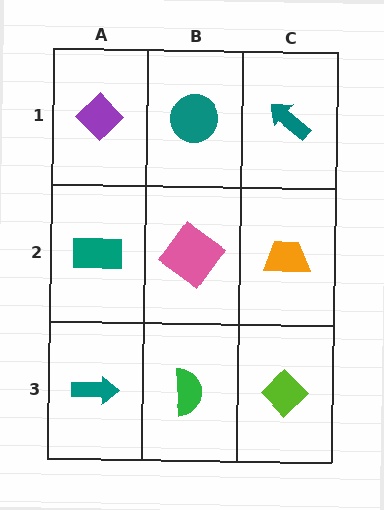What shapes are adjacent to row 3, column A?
A teal rectangle (row 2, column A), a green semicircle (row 3, column B).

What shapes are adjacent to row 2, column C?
A teal arrow (row 1, column C), a lime diamond (row 3, column C), a pink diamond (row 2, column B).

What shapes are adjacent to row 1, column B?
A pink diamond (row 2, column B), a purple diamond (row 1, column A), a teal arrow (row 1, column C).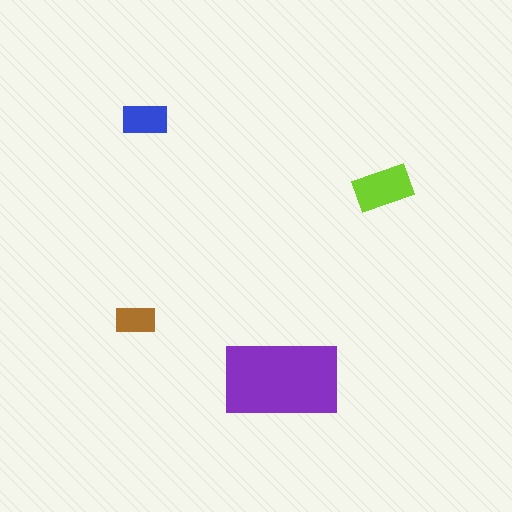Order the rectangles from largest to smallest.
the purple one, the lime one, the blue one, the brown one.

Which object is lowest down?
The purple rectangle is bottommost.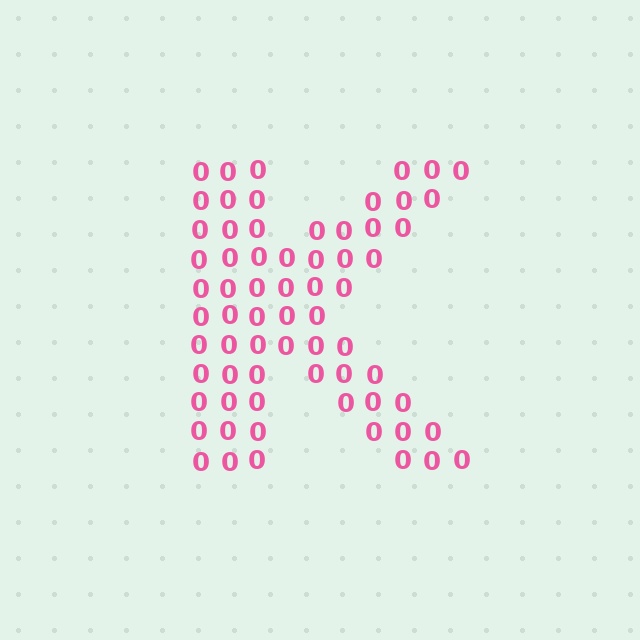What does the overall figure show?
The overall figure shows the letter K.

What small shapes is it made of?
It is made of small digit 0's.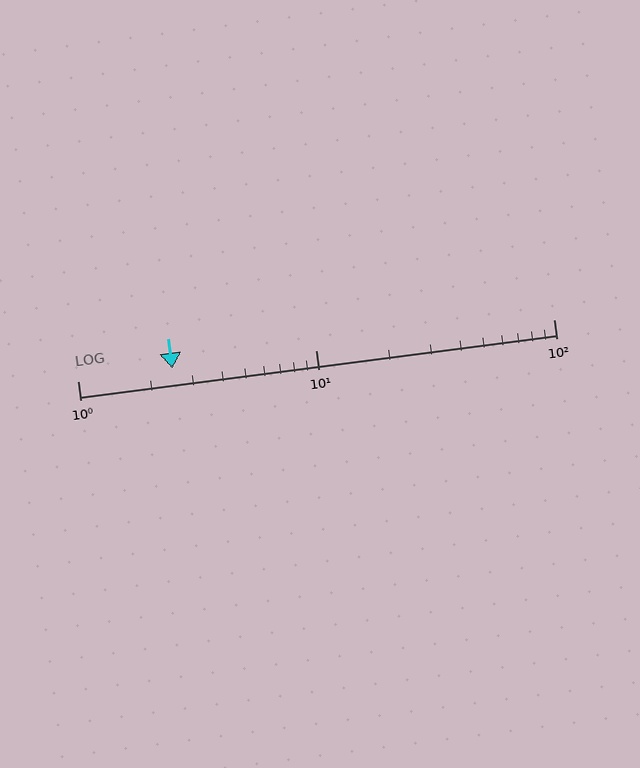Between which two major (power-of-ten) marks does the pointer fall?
The pointer is between 1 and 10.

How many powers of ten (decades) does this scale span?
The scale spans 2 decades, from 1 to 100.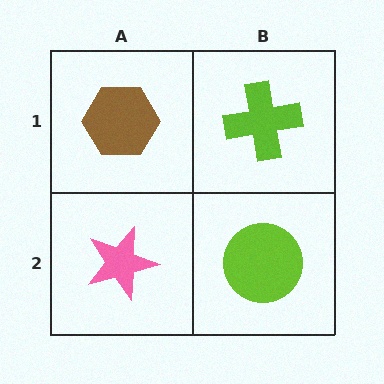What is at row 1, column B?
A lime cross.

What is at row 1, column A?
A brown hexagon.